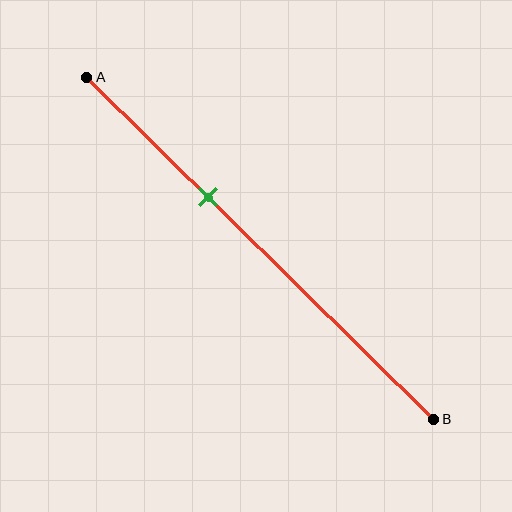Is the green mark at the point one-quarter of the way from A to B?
No, the mark is at about 35% from A, not at the 25% one-quarter point.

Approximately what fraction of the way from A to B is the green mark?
The green mark is approximately 35% of the way from A to B.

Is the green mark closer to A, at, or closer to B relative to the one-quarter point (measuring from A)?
The green mark is closer to point B than the one-quarter point of segment AB.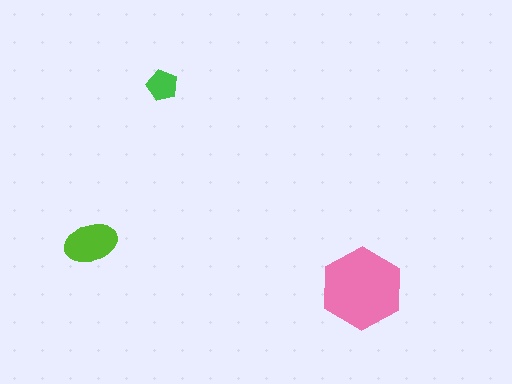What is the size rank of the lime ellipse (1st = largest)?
2nd.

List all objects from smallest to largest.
The green pentagon, the lime ellipse, the pink hexagon.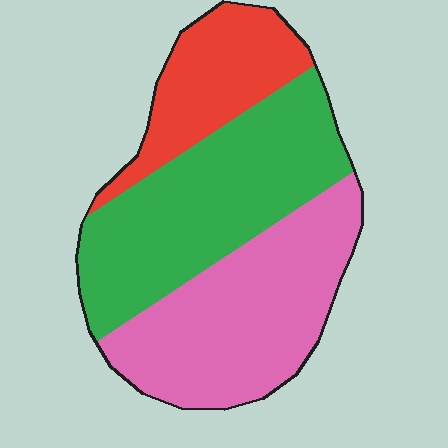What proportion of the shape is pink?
Pink takes up between a quarter and a half of the shape.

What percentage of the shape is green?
Green takes up about two fifths (2/5) of the shape.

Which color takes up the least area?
Red, at roughly 20%.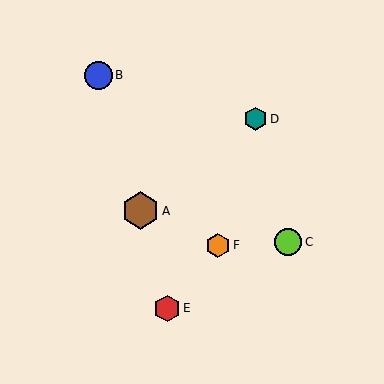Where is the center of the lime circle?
The center of the lime circle is at (288, 242).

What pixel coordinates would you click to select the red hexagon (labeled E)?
Click at (167, 308) to select the red hexagon E.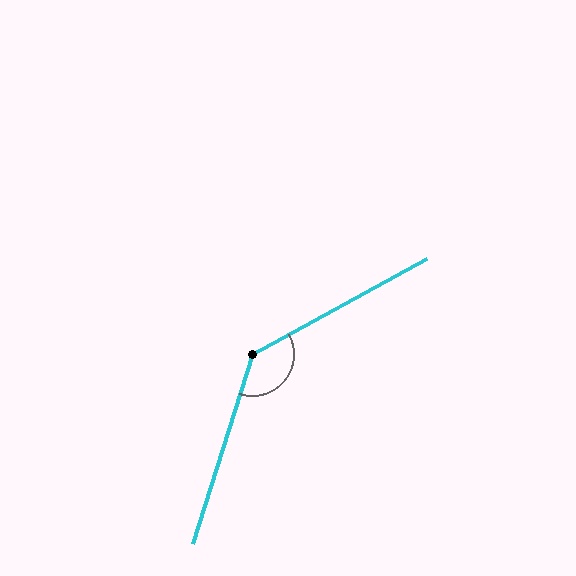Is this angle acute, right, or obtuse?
It is obtuse.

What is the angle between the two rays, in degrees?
Approximately 137 degrees.